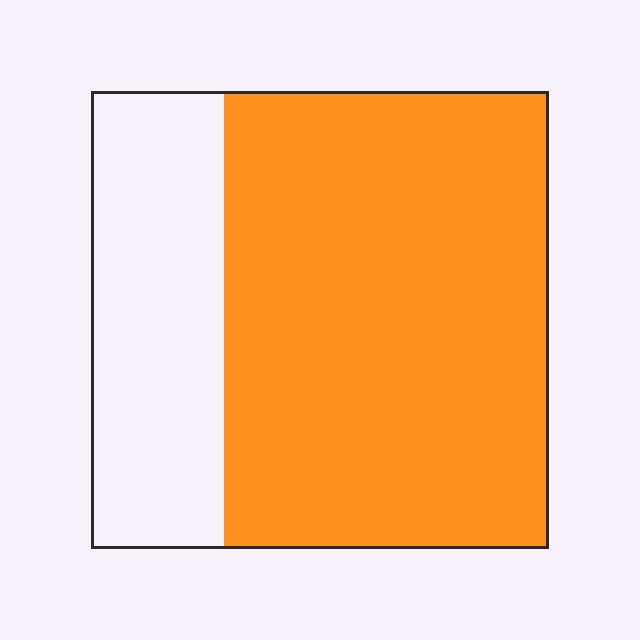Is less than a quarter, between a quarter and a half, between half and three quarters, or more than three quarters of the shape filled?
Between half and three quarters.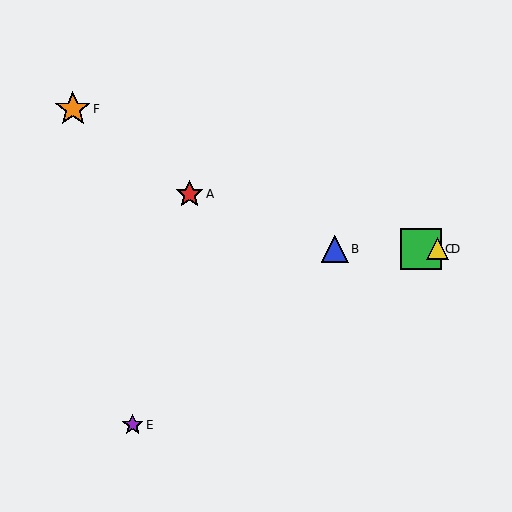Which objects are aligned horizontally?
Objects B, C, D are aligned horizontally.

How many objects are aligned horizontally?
3 objects (B, C, D) are aligned horizontally.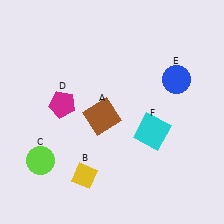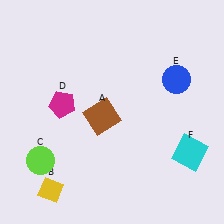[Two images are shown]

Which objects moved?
The objects that moved are: the yellow diamond (B), the cyan square (F).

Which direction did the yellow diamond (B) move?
The yellow diamond (B) moved left.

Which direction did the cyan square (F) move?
The cyan square (F) moved right.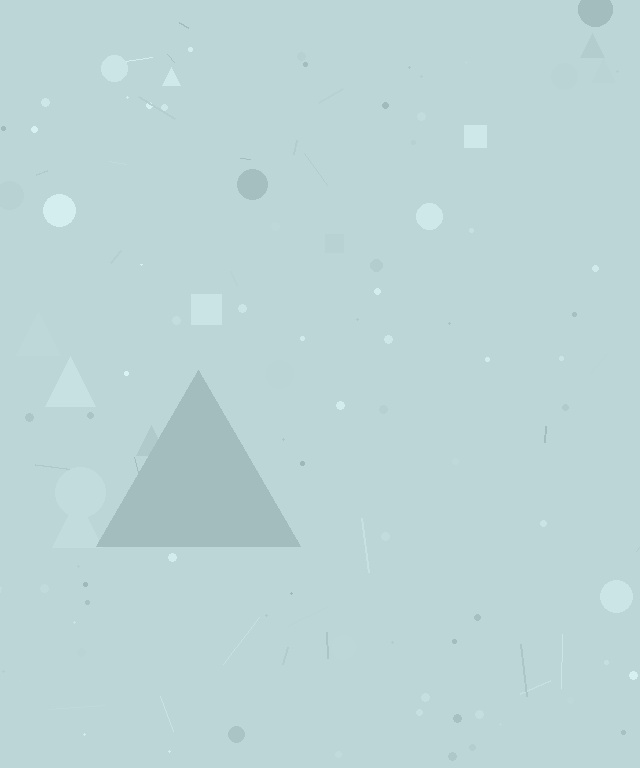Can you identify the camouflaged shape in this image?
The camouflaged shape is a triangle.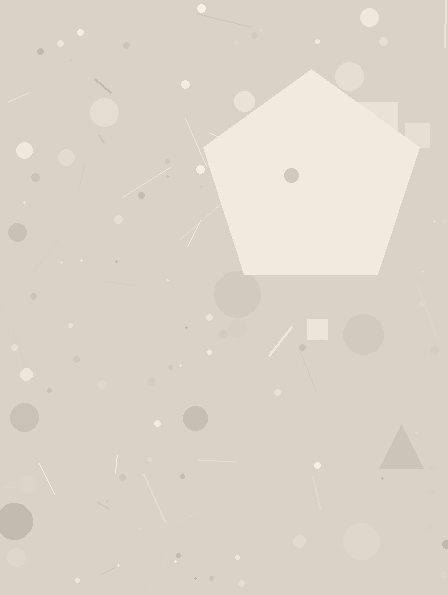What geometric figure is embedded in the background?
A pentagon is embedded in the background.